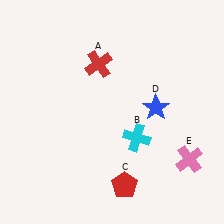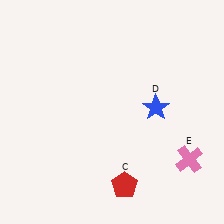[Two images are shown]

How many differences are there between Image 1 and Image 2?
There are 2 differences between the two images.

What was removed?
The red cross (A), the cyan cross (B) were removed in Image 2.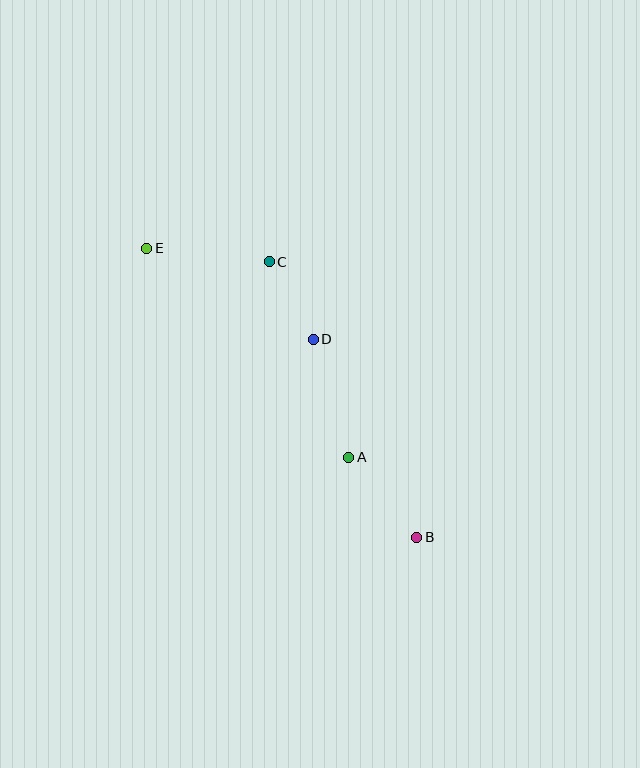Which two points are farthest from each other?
Points B and E are farthest from each other.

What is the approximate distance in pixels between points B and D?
The distance between B and D is approximately 224 pixels.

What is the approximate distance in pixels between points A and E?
The distance between A and E is approximately 290 pixels.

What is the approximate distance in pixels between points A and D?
The distance between A and D is approximately 123 pixels.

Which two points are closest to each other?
Points C and D are closest to each other.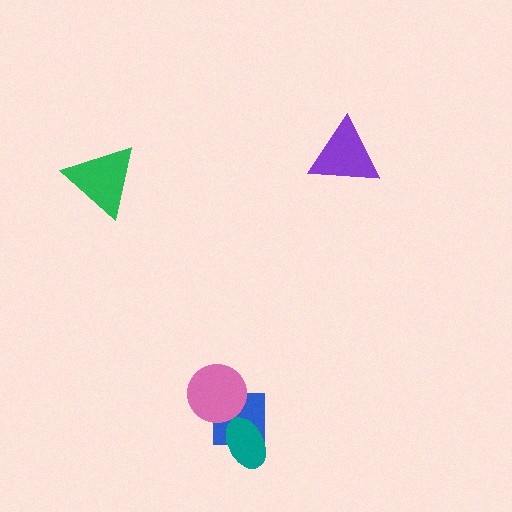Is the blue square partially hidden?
Yes, it is partially covered by another shape.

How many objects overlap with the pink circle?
1 object overlaps with the pink circle.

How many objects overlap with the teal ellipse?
1 object overlaps with the teal ellipse.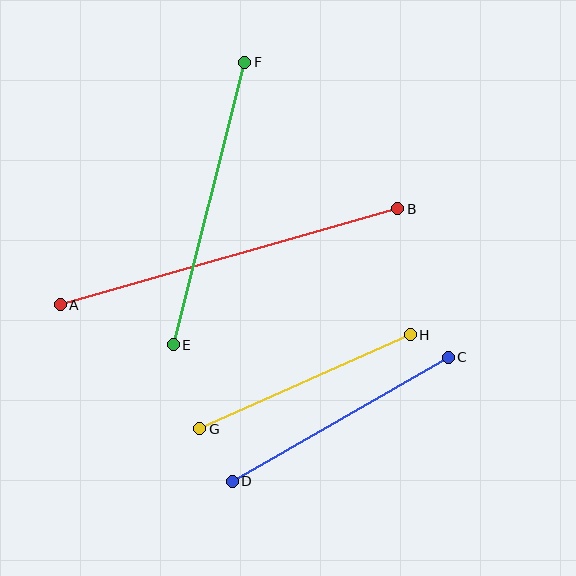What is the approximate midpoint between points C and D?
The midpoint is at approximately (340, 419) pixels.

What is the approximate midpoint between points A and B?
The midpoint is at approximately (229, 257) pixels.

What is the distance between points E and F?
The distance is approximately 292 pixels.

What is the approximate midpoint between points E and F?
The midpoint is at approximately (209, 204) pixels.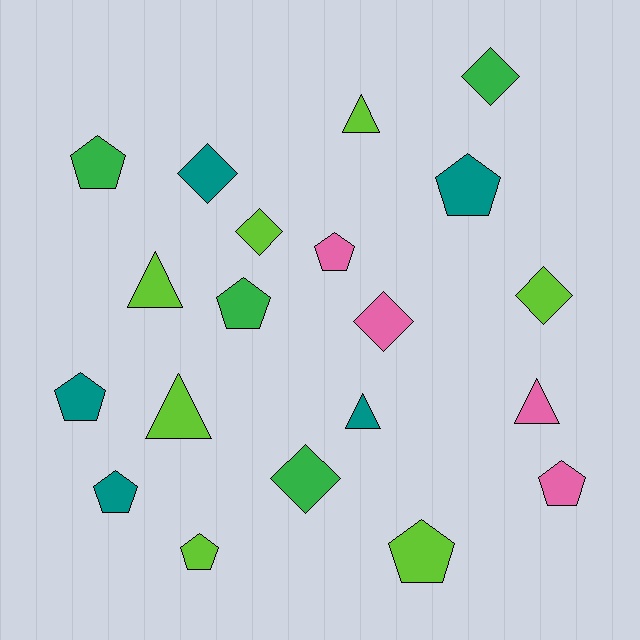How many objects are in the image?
There are 20 objects.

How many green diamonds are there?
There are 2 green diamonds.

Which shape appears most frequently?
Pentagon, with 9 objects.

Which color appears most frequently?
Lime, with 7 objects.